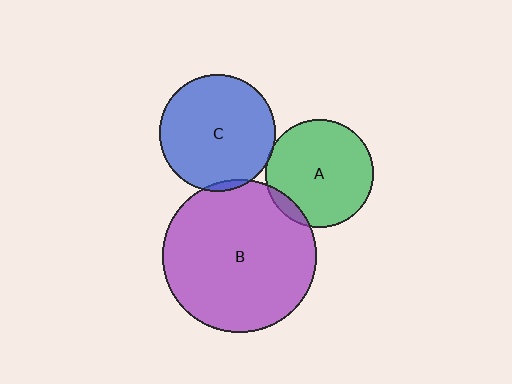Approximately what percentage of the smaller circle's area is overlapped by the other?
Approximately 5%.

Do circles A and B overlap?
Yes.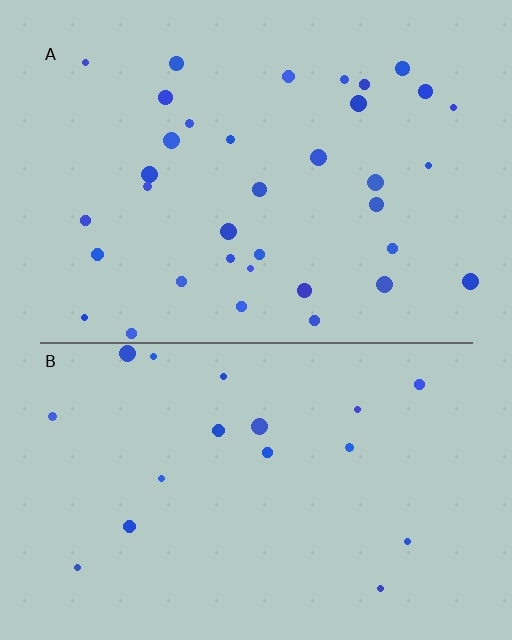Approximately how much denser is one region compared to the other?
Approximately 2.0× — region A over region B.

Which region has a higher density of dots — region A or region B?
A (the top).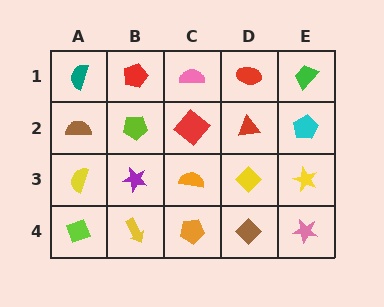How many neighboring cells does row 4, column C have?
3.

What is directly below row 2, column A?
A yellow semicircle.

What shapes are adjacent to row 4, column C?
An orange semicircle (row 3, column C), a yellow arrow (row 4, column B), a brown diamond (row 4, column D).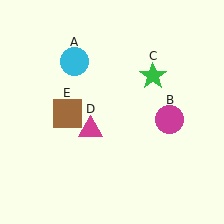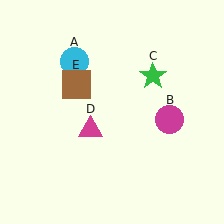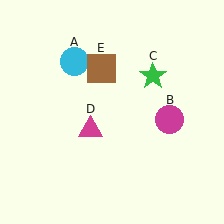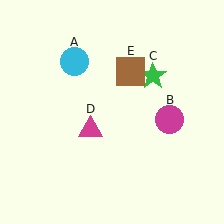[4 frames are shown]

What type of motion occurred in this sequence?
The brown square (object E) rotated clockwise around the center of the scene.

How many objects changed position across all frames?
1 object changed position: brown square (object E).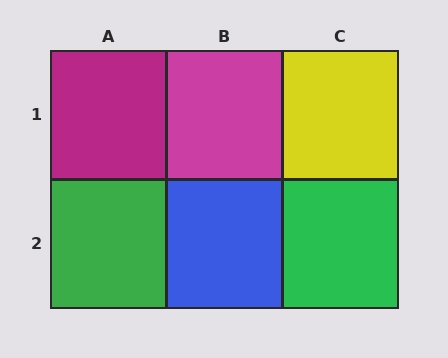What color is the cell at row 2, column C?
Green.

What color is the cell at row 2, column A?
Green.